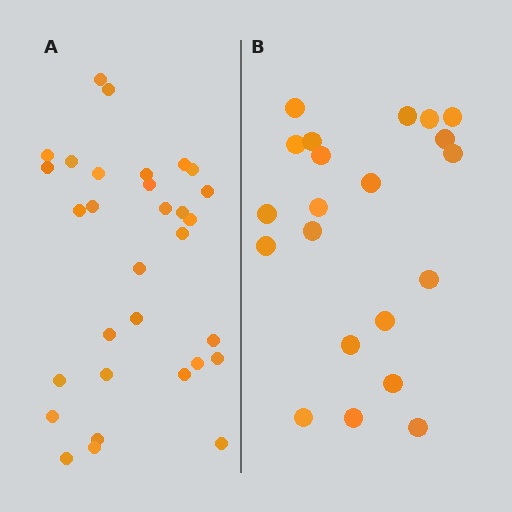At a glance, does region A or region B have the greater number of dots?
Region A (the left region) has more dots.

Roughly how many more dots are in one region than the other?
Region A has roughly 10 or so more dots than region B.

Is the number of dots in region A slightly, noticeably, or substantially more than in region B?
Region A has substantially more. The ratio is roughly 1.5 to 1.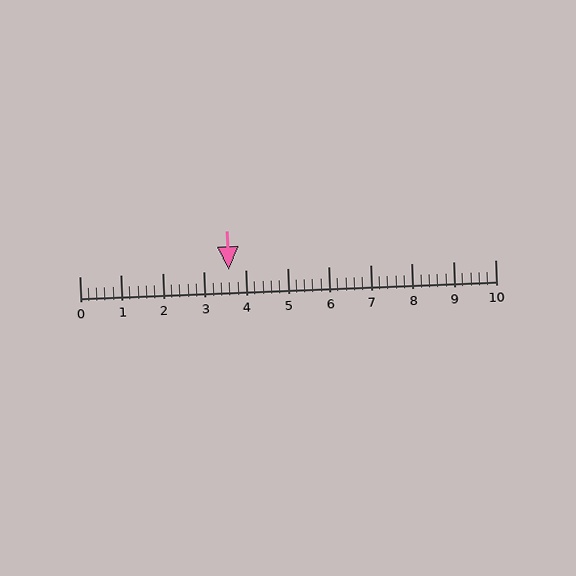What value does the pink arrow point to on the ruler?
The pink arrow points to approximately 3.6.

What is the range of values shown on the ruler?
The ruler shows values from 0 to 10.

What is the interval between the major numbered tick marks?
The major tick marks are spaced 1 units apart.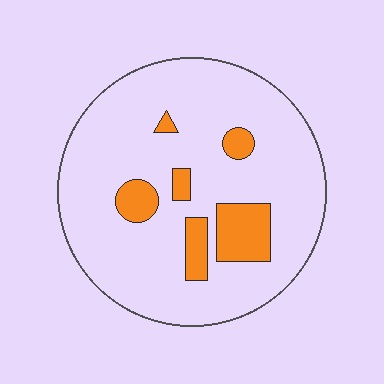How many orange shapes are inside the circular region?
6.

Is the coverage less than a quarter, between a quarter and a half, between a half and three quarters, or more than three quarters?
Less than a quarter.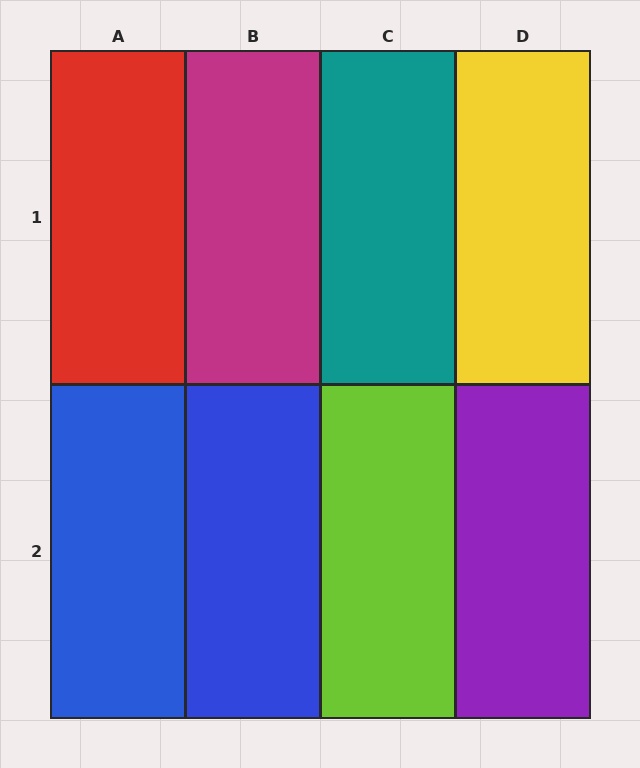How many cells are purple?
1 cell is purple.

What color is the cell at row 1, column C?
Teal.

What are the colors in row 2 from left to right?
Blue, blue, lime, purple.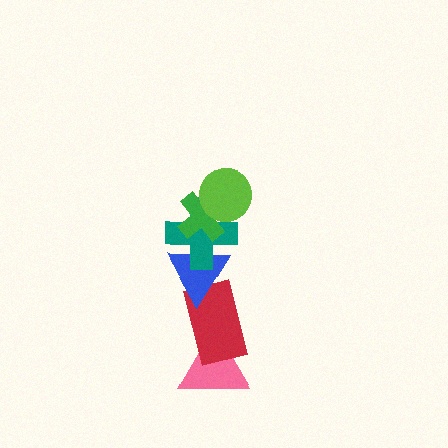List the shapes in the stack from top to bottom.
From top to bottom: the lime circle, the green cross, the teal cross, the blue triangle, the red rectangle, the pink triangle.